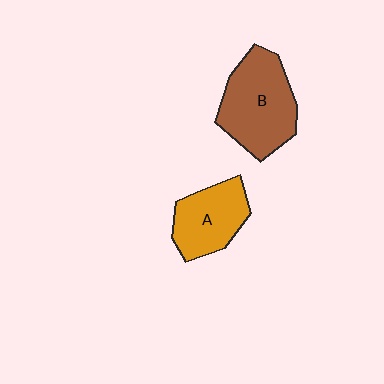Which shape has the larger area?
Shape B (brown).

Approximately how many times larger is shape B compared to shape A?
Approximately 1.4 times.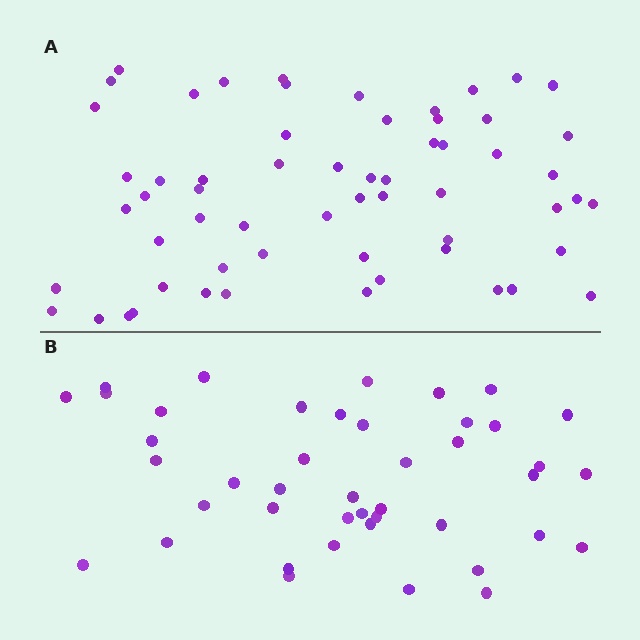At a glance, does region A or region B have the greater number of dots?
Region A (the top region) has more dots.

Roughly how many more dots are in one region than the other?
Region A has approximately 15 more dots than region B.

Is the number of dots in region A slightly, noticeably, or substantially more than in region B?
Region A has noticeably more, but not dramatically so. The ratio is roughly 1.4 to 1.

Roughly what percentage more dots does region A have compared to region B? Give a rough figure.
About 40% more.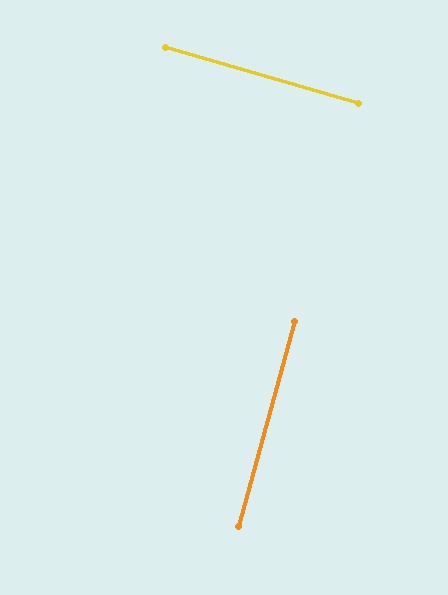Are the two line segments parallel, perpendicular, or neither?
Perpendicular — they meet at approximately 89°.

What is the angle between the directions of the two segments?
Approximately 89 degrees.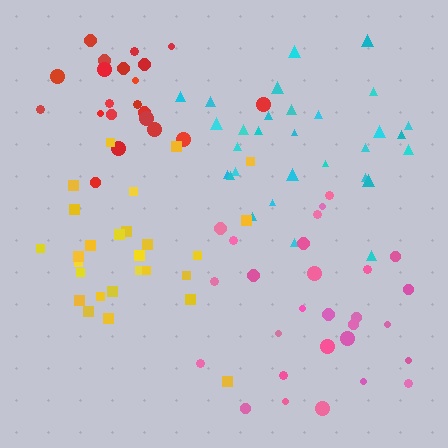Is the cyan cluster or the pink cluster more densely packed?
Pink.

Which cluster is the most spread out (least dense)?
Cyan.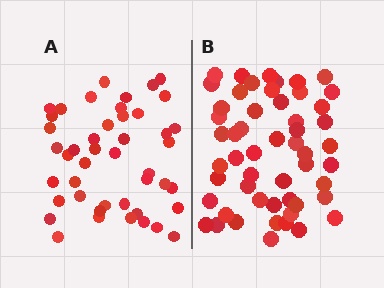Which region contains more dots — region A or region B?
Region B (the right region) has more dots.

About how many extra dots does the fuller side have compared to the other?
Region B has roughly 8 or so more dots than region A.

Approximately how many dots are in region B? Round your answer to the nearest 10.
About 50 dots. (The exact count is 53, which rounds to 50.)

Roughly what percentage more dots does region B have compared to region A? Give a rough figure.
About 20% more.